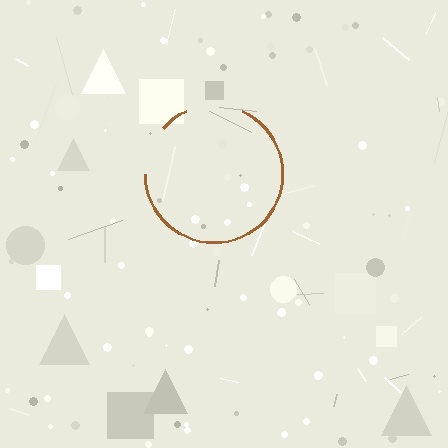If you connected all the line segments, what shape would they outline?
They would outline a circle.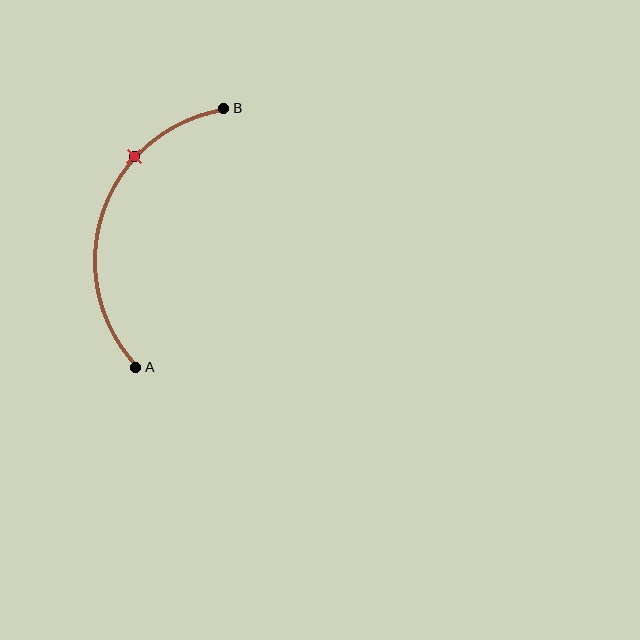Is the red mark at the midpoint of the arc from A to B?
No. The red mark lies on the arc but is closer to endpoint B. The arc midpoint would be at the point on the curve equidistant along the arc from both A and B.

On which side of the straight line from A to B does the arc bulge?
The arc bulges to the left of the straight line connecting A and B.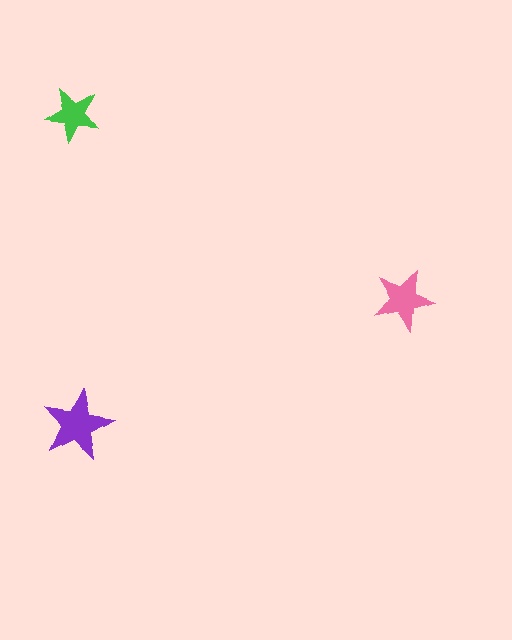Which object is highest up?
The green star is topmost.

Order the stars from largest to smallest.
the purple one, the pink one, the green one.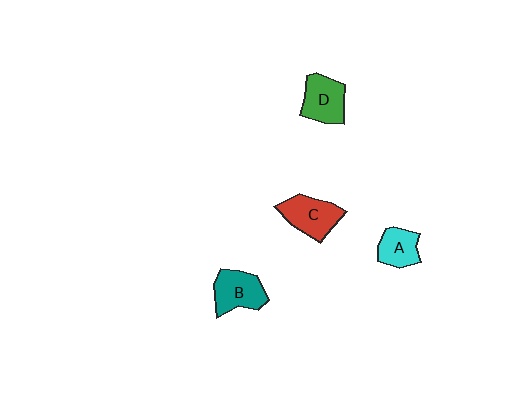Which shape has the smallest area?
Shape A (cyan).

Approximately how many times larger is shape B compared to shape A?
Approximately 1.3 times.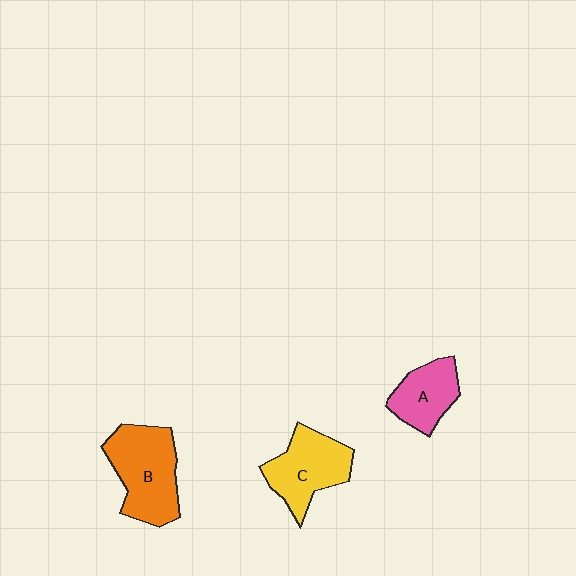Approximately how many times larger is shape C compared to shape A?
Approximately 1.3 times.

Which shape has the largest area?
Shape B (orange).